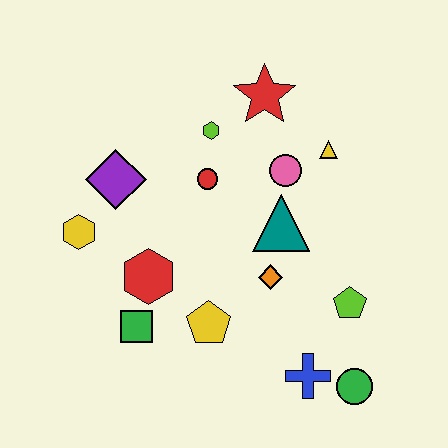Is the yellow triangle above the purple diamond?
Yes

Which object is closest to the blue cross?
The green circle is closest to the blue cross.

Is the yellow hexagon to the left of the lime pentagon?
Yes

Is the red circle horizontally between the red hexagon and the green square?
No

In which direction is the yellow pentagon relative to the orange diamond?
The yellow pentagon is to the left of the orange diamond.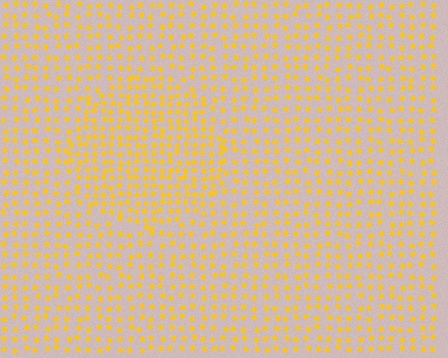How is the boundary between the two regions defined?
The boundary is defined by a change in element density (approximately 1.6x ratio). All elements are the same color, size, and shape.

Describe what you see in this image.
The image contains small yellow elements arranged at two different densities. A circle-shaped region is visible where the elements are more densely packed than the surrounding area.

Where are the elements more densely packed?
The elements are more densely packed inside the circle boundary.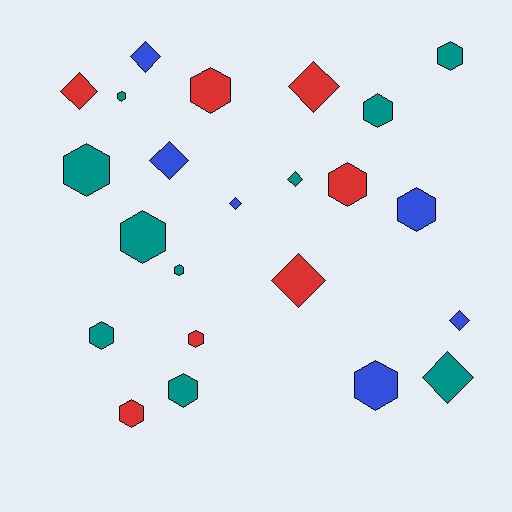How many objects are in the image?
There are 23 objects.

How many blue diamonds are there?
There are 4 blue diamonds.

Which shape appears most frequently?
Hexagon, with 14 objects.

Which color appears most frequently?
Teal, with 10 objects.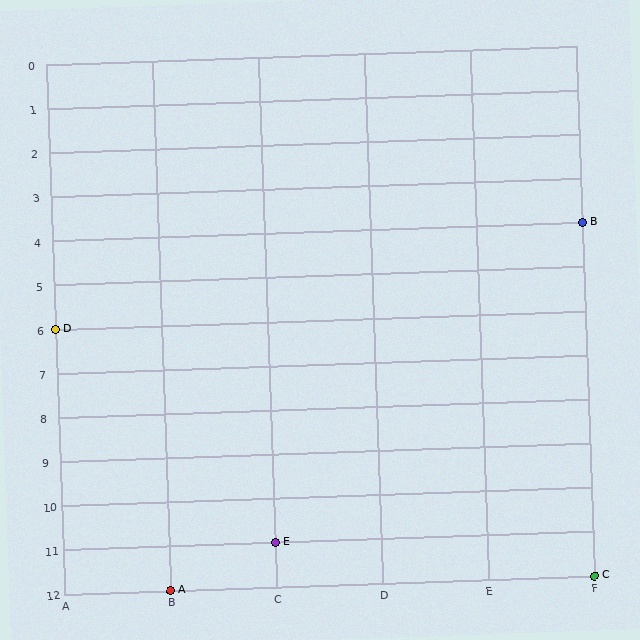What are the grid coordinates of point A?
Point A is at grid coordinates (B, 12).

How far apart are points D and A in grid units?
Points D and A are 1 column and 6 rows apart (about 6.1 grid units diagonally).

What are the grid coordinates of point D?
Point D is at grid coordinates (A, 6).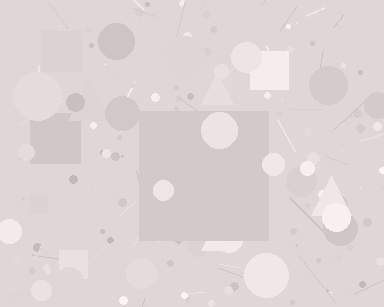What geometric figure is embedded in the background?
A square is embedded in the background.